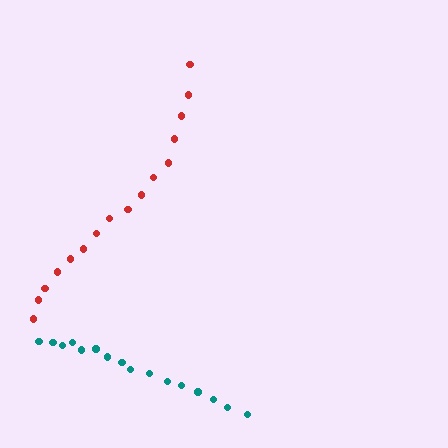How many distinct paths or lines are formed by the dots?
There are 2 distinct paths.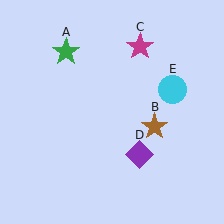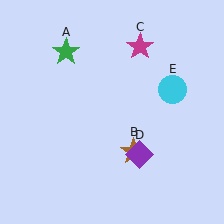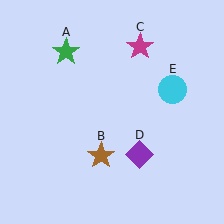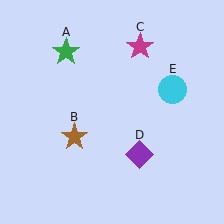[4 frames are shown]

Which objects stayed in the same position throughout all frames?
Green star (object A) and magenta star (object C) and purple diamond (object D) and cyan circle (object E) remained stationary.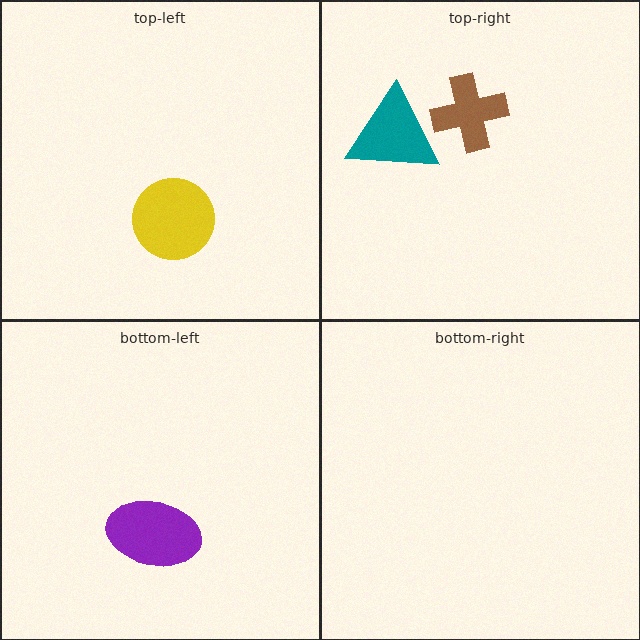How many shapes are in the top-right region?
2.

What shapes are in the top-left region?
The yellow circle.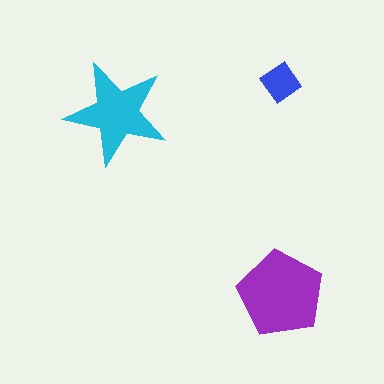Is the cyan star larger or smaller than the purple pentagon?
Smaller.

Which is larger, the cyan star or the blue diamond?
The cyan star.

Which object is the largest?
The purple pentagon.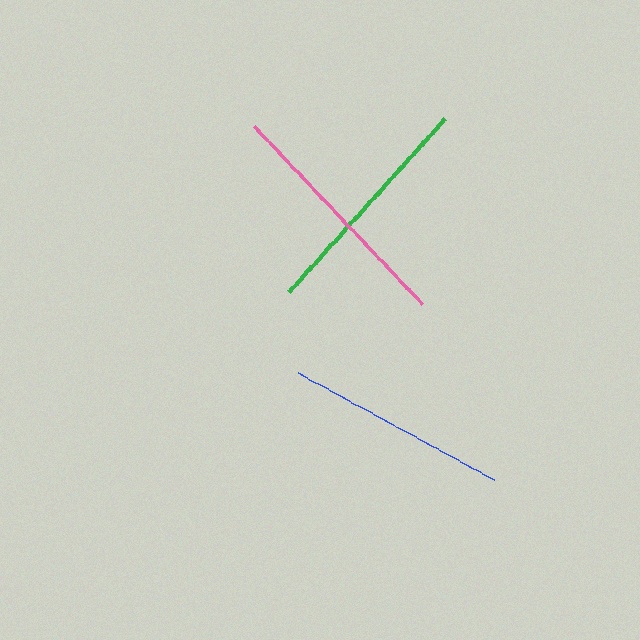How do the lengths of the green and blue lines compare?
The green and blue lines are approximately the same length.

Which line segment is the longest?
The pink line is the longest at approximately 245 pixels.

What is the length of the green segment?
The green segment is approximately 232 pixels long.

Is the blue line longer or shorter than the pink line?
The pink line is longer than the blue line.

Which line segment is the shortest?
The blue line is the shortest at approximately 223 pixels.